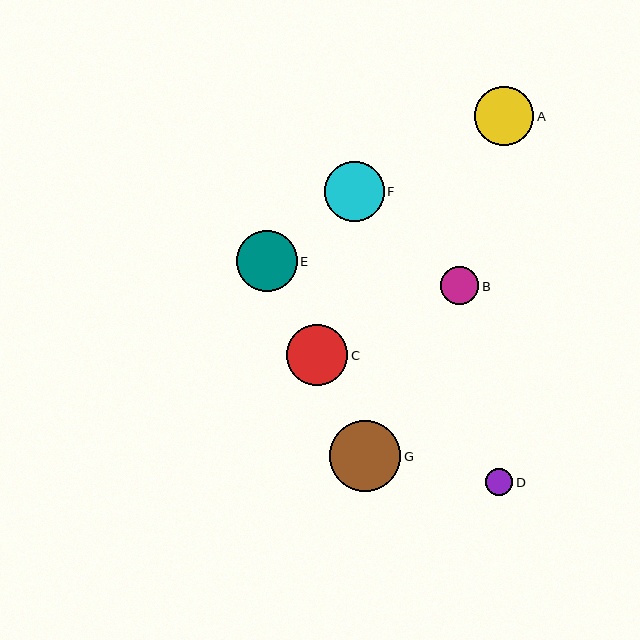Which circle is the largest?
Circle G is the largest with a size of approximately 71 pixels.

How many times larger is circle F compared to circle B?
Circle F is approximately 1.6 times the size of circle B.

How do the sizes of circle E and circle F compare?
Circle E and circle F are approximately the same size.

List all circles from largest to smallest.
From largest to smallest: G, C, E, F, A, B, D.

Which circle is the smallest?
Circle D is the smallest with a size of approximately 27 pixels.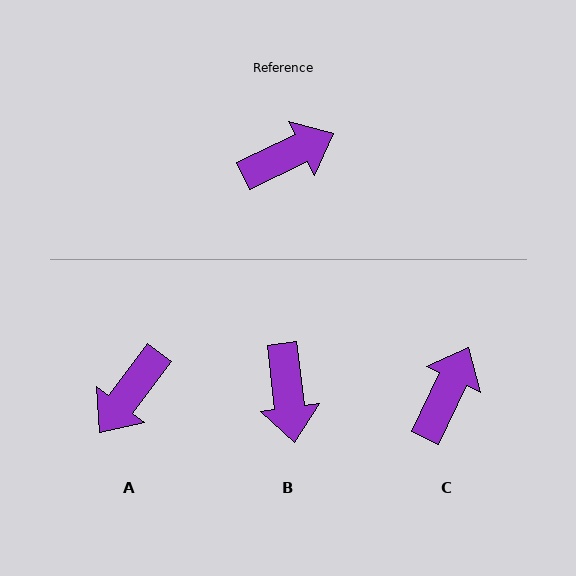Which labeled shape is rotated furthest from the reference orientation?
A, about 152 degrees away.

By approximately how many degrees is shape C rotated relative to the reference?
Approximately 39 degrees counter-clockwise.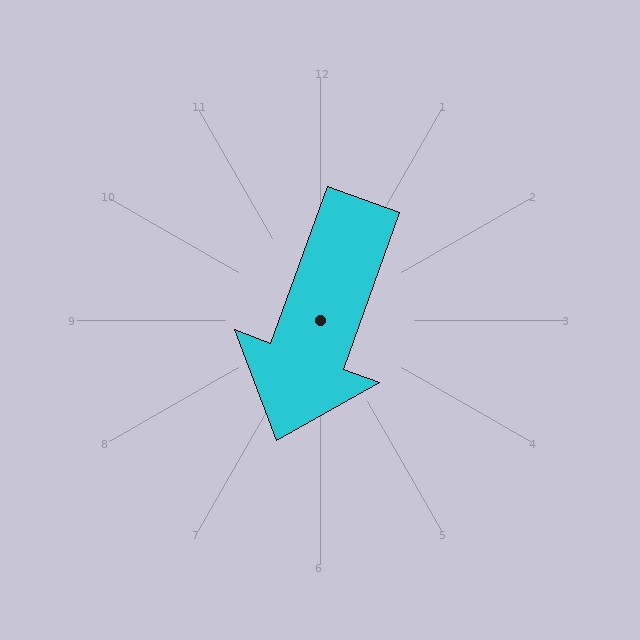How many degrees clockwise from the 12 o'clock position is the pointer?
Approximately 200 degrees.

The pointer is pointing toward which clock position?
Roughly 7 o'clock.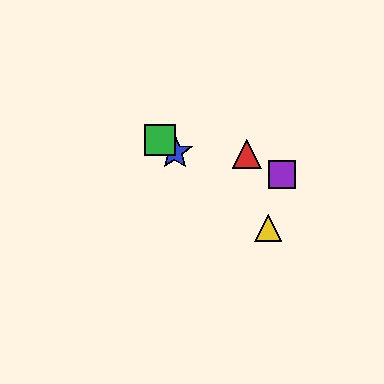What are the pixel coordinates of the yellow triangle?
The yellow triangle is at (268, 228).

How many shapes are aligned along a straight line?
3 shapes (the blue star, the green square, the yellow triangle) are aligned along a straight line.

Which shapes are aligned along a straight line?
The blue star, the green square, the yellow triangle are aligned along a straight line.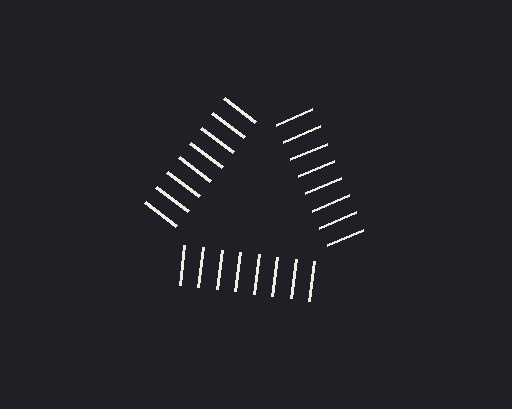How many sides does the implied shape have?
3 sides — the line-ends trace a triangle.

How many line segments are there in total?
24 — 8 along each of the 3 edges.